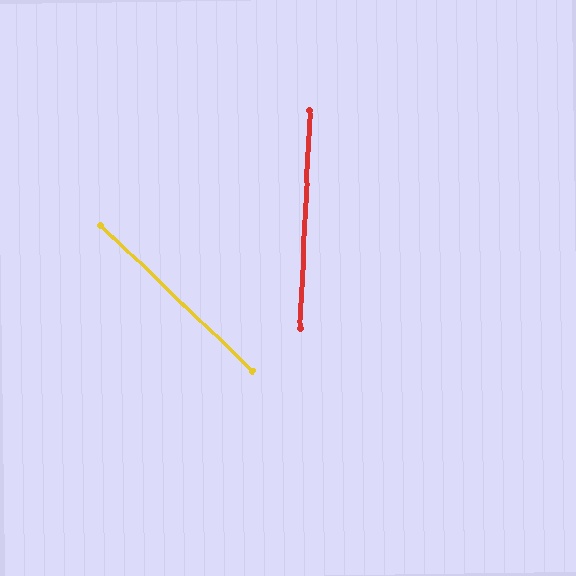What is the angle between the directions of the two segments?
Approximately 49 degrees.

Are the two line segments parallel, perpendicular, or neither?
Neither parallel nor perpendicular — they differ by about 49°.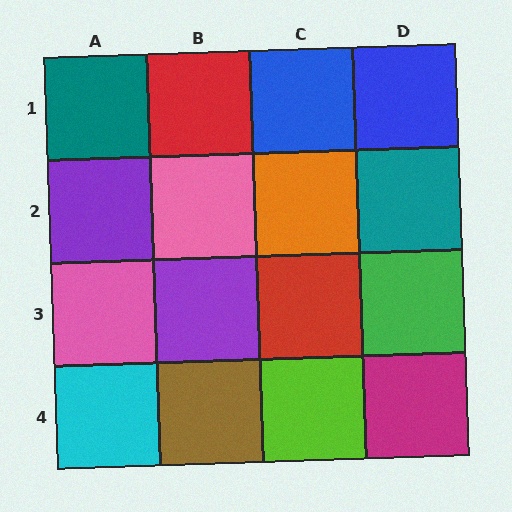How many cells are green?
1 cell is green.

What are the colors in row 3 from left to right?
Pink, purple, red, green.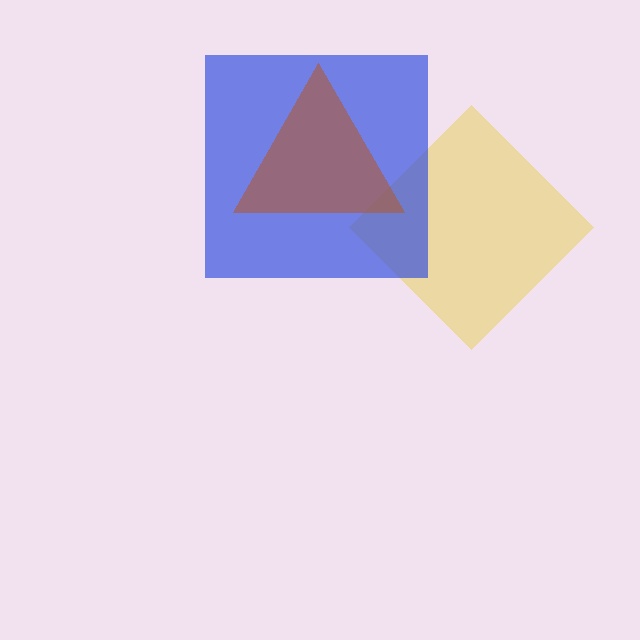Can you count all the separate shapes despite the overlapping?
Yes, there are 3 separate shapes.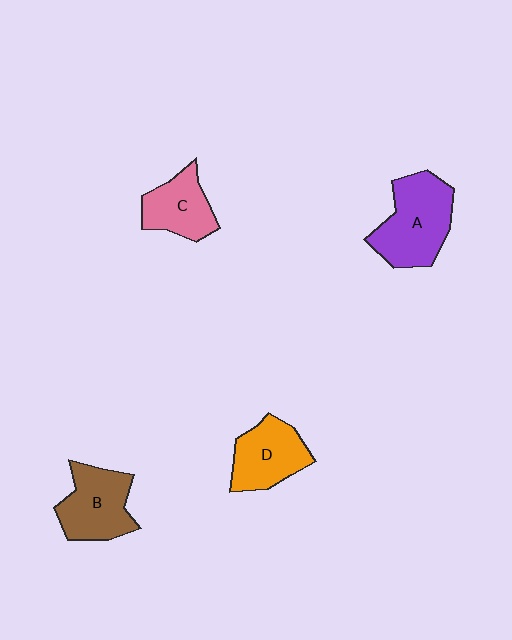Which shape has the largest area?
Shape A (purple).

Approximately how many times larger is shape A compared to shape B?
Approximately 1.2 times.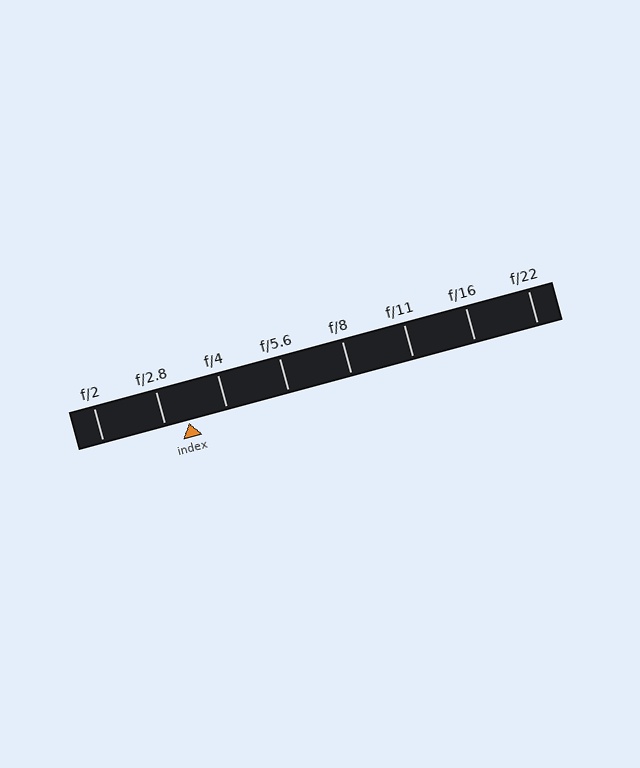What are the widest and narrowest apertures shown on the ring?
The widest aperture shown is f/2 and the narrowest is f/22.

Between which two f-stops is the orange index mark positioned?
The index mark is between f/2.8 and f/4.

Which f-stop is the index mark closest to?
The index mark is closest to f/2.8.